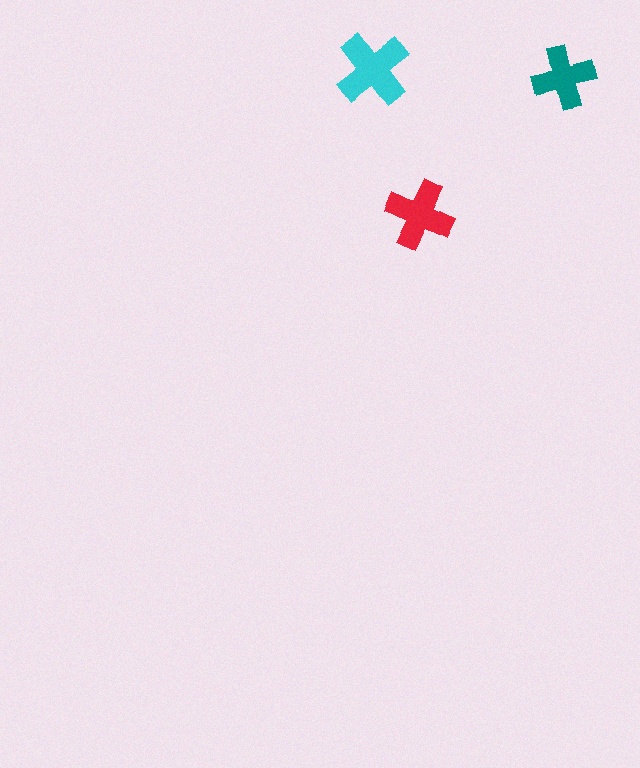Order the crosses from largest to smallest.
the cyan one, the red one, the teal one.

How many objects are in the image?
There are 3 objects in the image.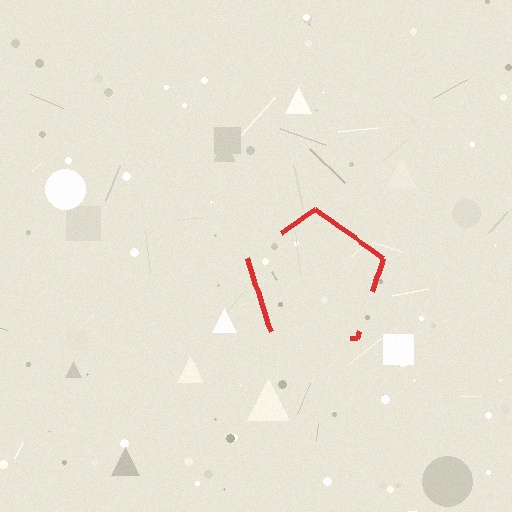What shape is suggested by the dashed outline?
The dashed outline suggests a pentagon.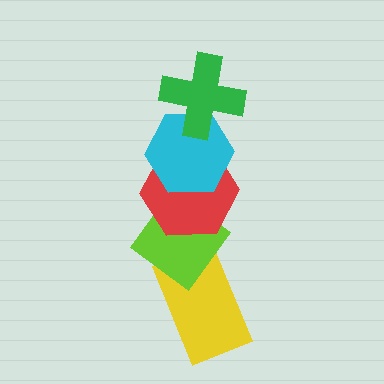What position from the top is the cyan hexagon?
The cyan hexagon is 2nd from the top.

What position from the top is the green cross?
The green cross is 1st from the top.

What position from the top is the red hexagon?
The red hexagon is 3rd from the top.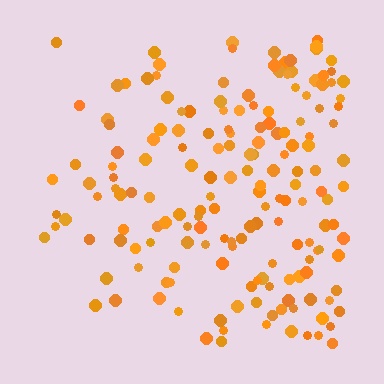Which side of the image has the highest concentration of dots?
The right.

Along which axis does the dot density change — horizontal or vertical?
Horizontal.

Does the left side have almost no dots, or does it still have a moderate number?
Still a moderate number, just noticeably fewer than the right.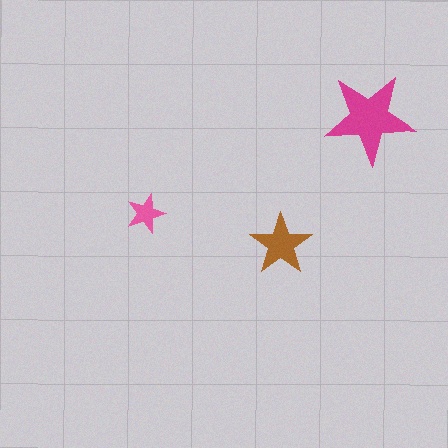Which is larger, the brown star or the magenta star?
The magenta one.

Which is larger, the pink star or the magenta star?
The magenta one.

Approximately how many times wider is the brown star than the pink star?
About 1.5 times wider.